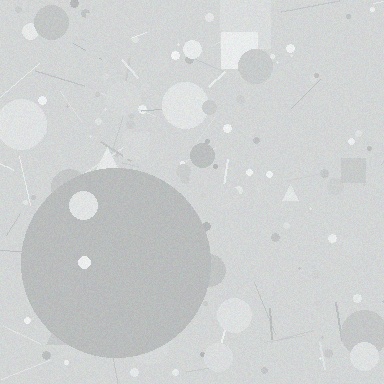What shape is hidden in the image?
A circle is hidden in the image.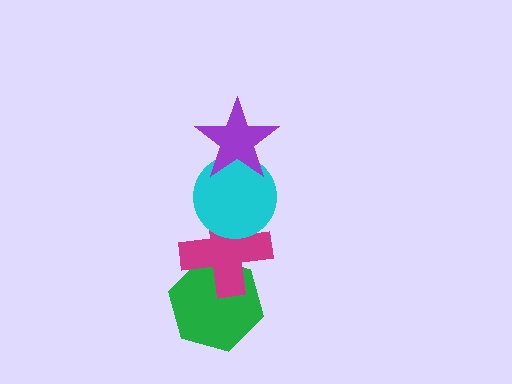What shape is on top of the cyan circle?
The purple star is on top of the cyan circle.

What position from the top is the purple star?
The purple star is 1st from the top.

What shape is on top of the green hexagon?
The magenta cross is on top of the green hexagon.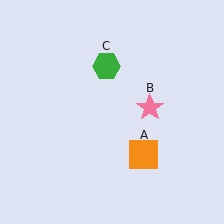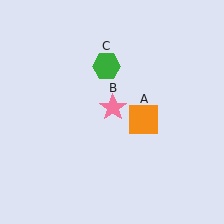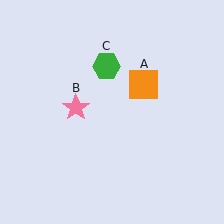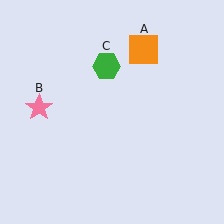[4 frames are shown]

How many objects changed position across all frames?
2 objects changed position: orange square (object A), pink star (object B).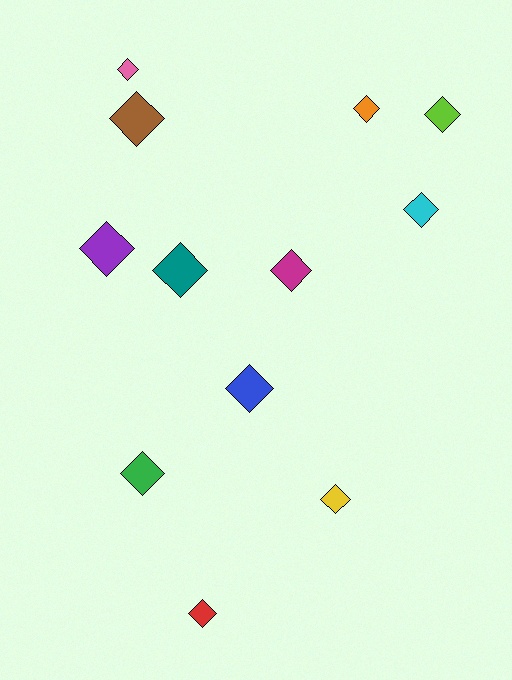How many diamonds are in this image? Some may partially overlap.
There are 12 diamonds.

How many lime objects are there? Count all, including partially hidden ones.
There is 1 lime object.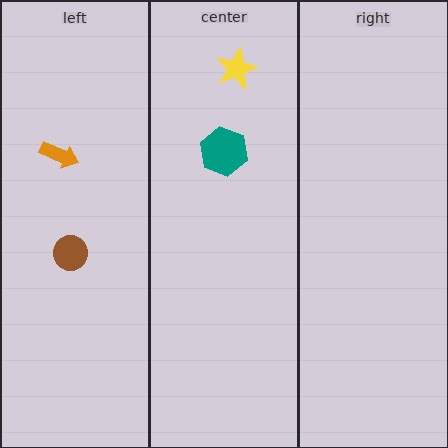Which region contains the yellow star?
The center region.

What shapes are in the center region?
The yellow star, the teal hexagon.